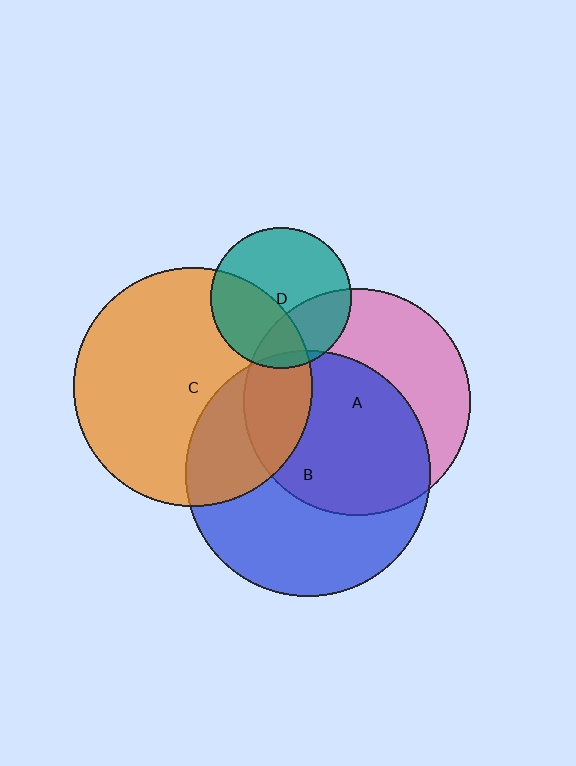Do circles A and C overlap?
Yes.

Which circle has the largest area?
Circle B (blue).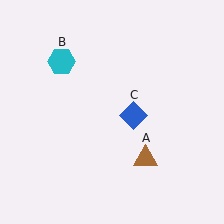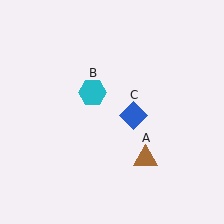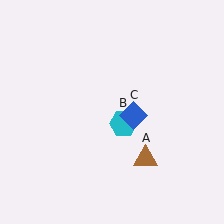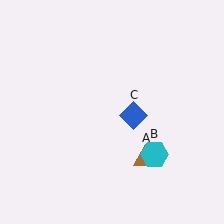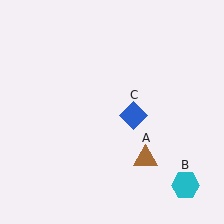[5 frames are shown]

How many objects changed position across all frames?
1 object changed position: cyan hexagon (object B).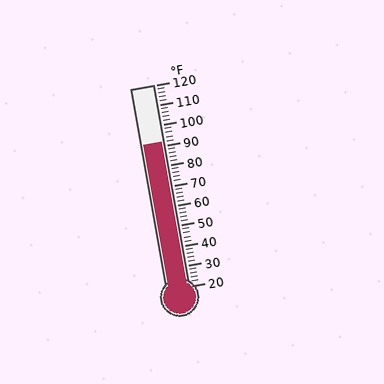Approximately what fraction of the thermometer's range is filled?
The thermometer is filled to approximately 70% of its range.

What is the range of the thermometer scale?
The thermometer scale ranges from 20°F to 120°F.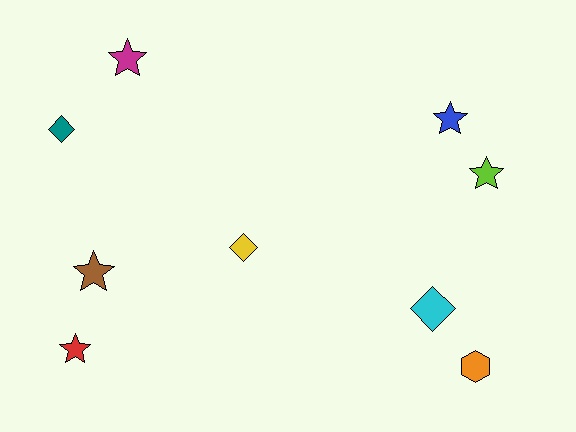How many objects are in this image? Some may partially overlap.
There are 9 objects.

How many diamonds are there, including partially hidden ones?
There are 3 diamonds.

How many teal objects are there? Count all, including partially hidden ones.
There is 1 teal object.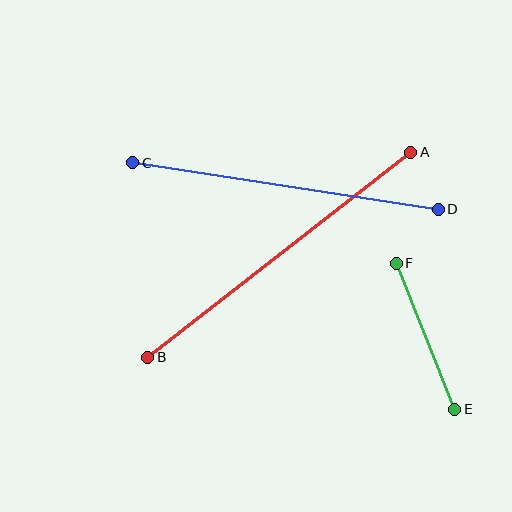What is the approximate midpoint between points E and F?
The midpoint is at approximately (426, 336) pixels.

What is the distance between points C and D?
The distance is approximately 309 pixels.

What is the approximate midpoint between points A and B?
The midpoint is at approximately (279, 255) pixels.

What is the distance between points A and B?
The distance is approximately 334 pixels.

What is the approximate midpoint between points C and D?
The midpoint is at approximately (285, 186) pixels.